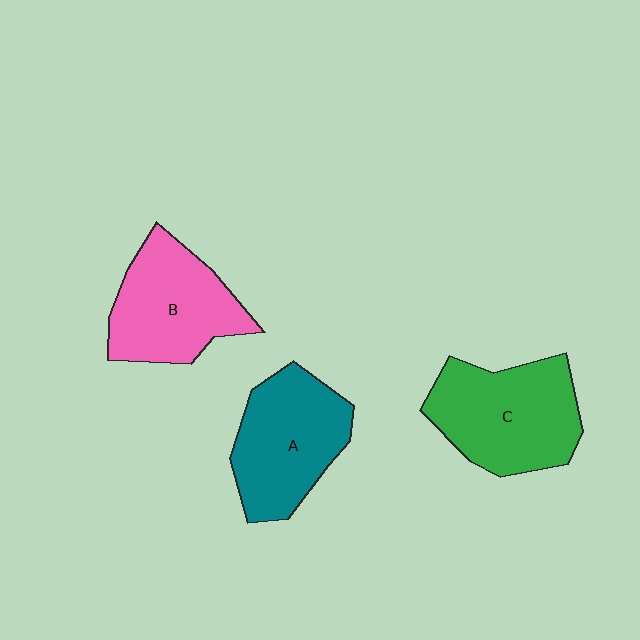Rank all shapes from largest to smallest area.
From largest to smallest: C (green), A (teal), B (pink).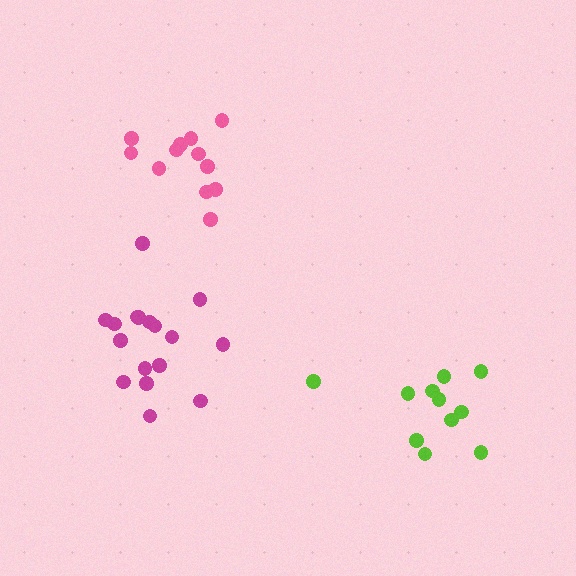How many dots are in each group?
Group 1: 17 dots, Group 2: 11 dots, Group 3: 12 dots (40 total).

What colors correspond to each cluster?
The clusters are colored: magenta, lime, pink.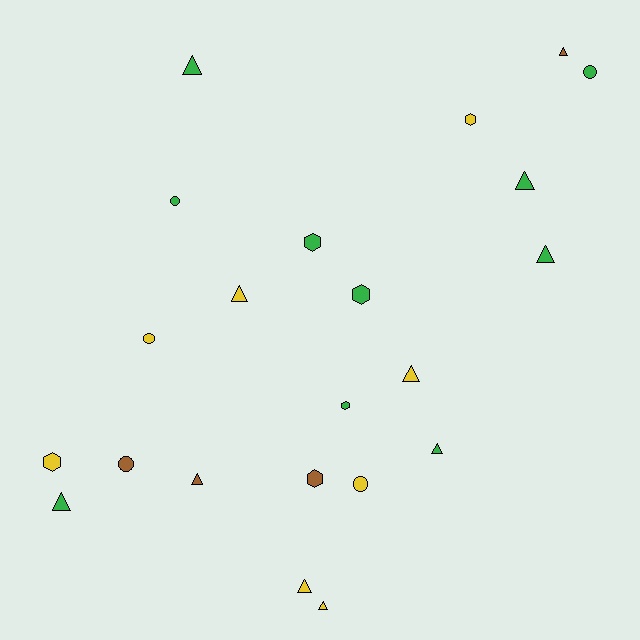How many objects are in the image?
There are 22 objects.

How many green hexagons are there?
There are 3 green hexagons.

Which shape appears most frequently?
Triangle, with 11 objects.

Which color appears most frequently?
Green, with 10 objects.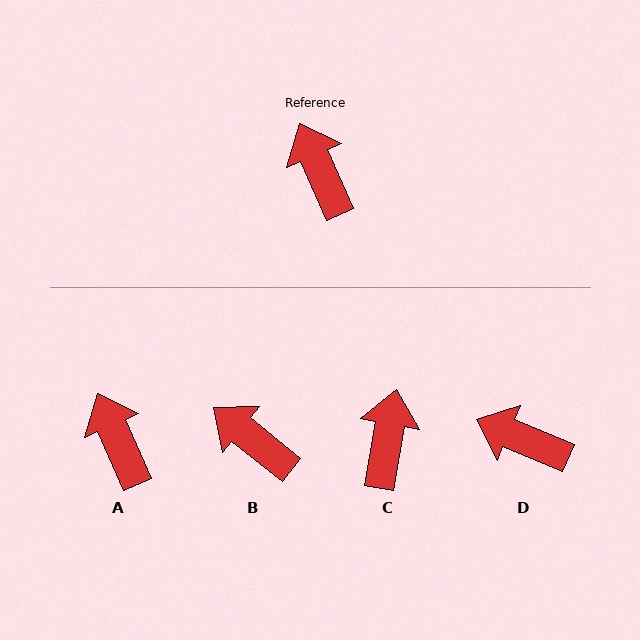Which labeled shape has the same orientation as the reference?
A.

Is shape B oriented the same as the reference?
No, it is off by about 28 degrees.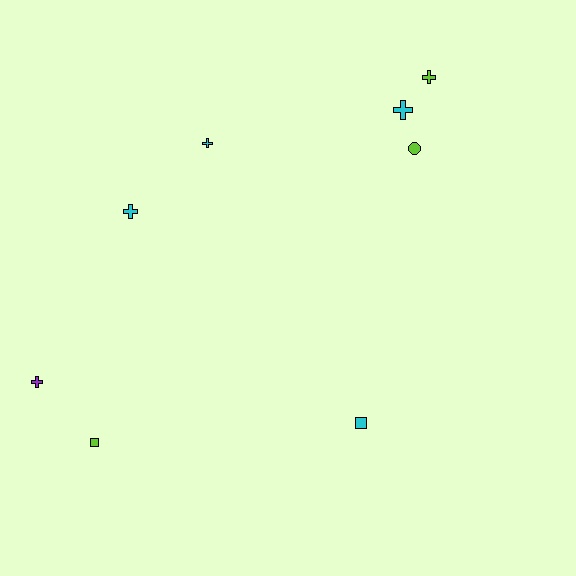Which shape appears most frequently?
Cross, with 5 objects.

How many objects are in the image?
There are 8 objects.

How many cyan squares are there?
There is 1 cyan square.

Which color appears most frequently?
Cyan, with 4 objects.